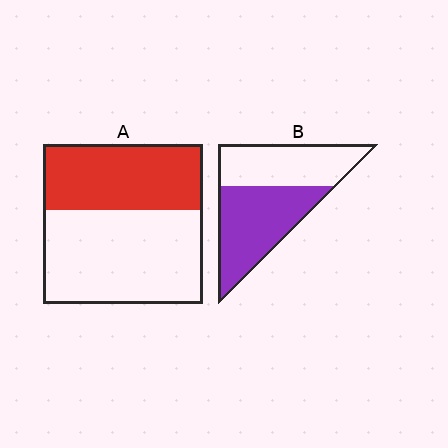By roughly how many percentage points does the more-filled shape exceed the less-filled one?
By roughly 15 percentage points (B over A).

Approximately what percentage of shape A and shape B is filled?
A is approximately 40% and B is approximately 55%.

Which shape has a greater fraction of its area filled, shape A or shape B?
Shape B.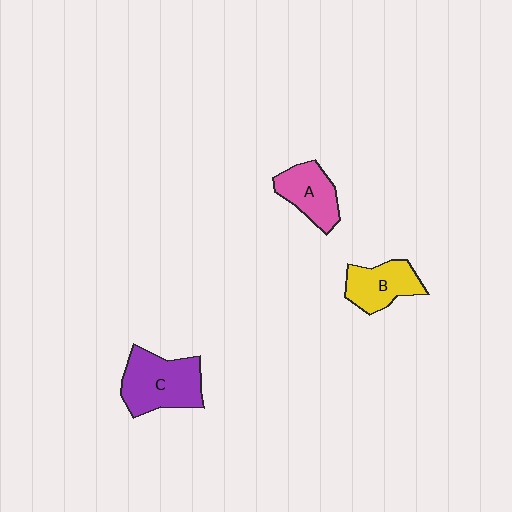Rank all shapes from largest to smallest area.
From largest to smallest: C (purple), B (yellow), A (pink).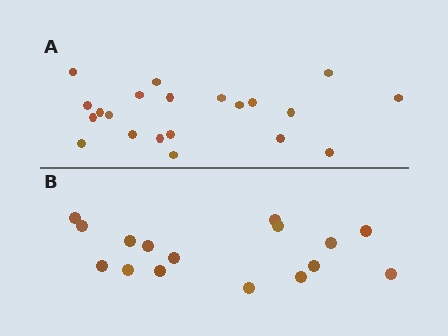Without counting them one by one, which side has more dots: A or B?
Region A (the top region) has more dots.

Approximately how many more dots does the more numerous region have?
Region A has about 5 more dots than region B.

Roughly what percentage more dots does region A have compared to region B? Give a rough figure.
About 30% more.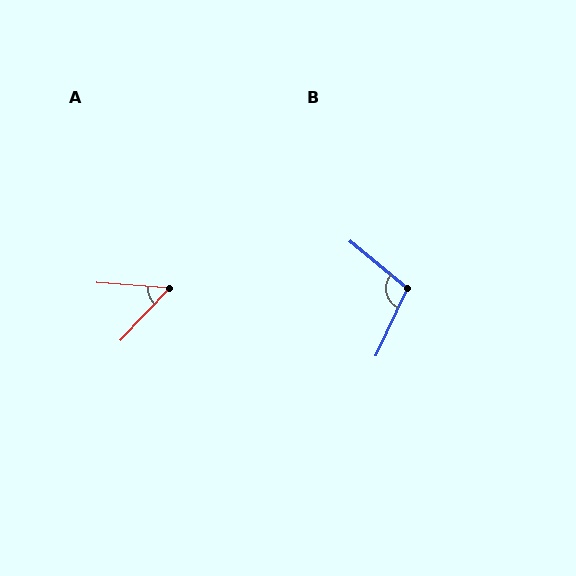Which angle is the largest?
B, at approximately 105 degrees.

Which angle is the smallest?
A, at approximately 51 degrees.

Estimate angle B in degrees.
Approximately 105 degrees.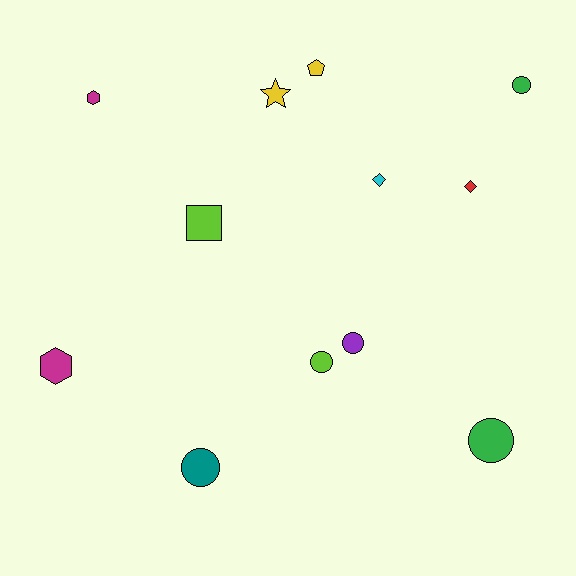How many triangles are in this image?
There are no triangles.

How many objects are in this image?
There are 12 objects.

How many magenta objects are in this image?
There are 2 magenta objects.